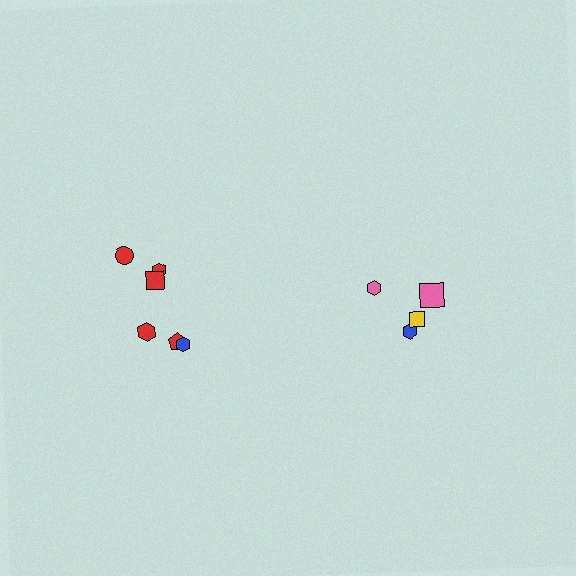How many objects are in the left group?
There are 6 objects.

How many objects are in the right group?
There are 4 objects.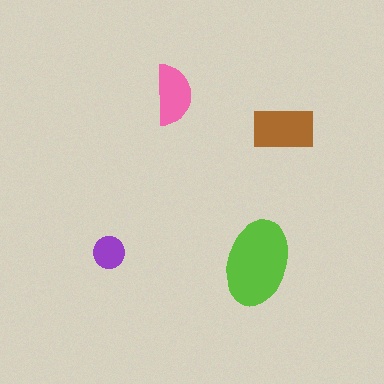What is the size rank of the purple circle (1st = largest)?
4th.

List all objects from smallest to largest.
The purple circle, the pink semicircle, the brown rectangle, the lime ellipse.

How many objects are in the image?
There are 4 objects in the image.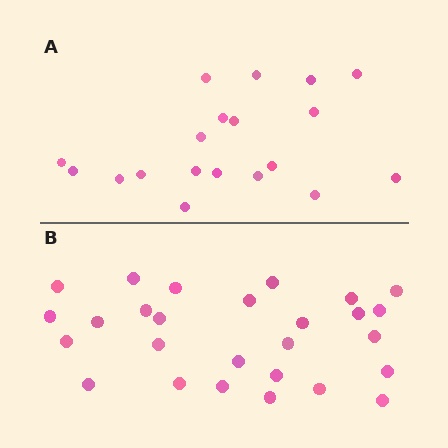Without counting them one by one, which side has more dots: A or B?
Region B (the bottom region) has more dots.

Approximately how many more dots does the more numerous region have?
Region B has roughly 8 or so more dots than region A.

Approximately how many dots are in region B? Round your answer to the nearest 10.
About 30 dots. (The exact count is 27, which rounds to 30.)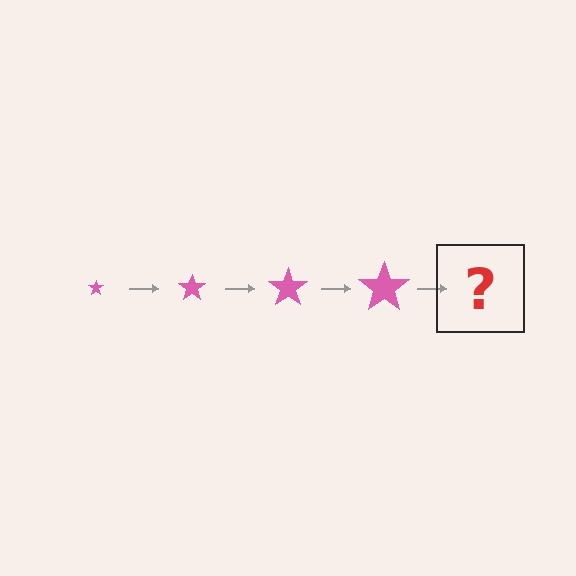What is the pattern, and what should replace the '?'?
The pattern is that the star gets progressively larger each step. The '?' should be a pink star, larger than the previous one.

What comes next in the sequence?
The next element should be a pink star, larger than the previous one.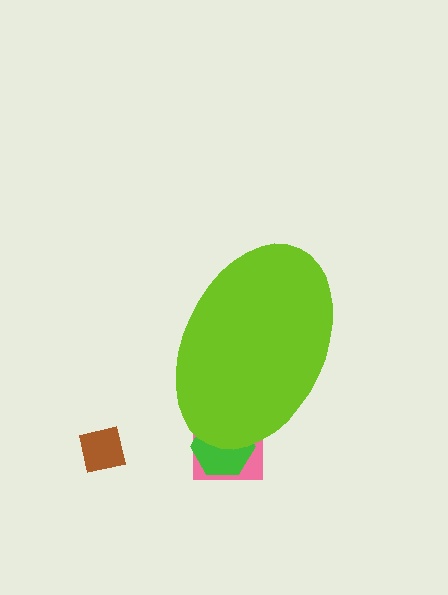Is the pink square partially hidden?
Yes, the pink square is partially hidden behind the lime ellipse.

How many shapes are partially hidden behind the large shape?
2 shapes are partially hidden.